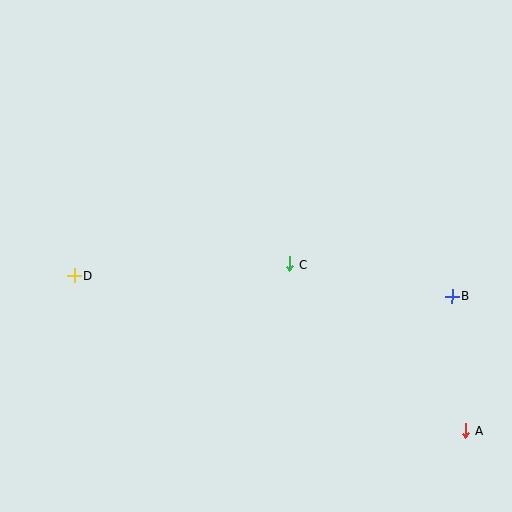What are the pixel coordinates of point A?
Point A is at (466, 431).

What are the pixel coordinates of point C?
Point C is at (290, 264).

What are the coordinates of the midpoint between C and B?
The midpoint between C and B is at (371, 280).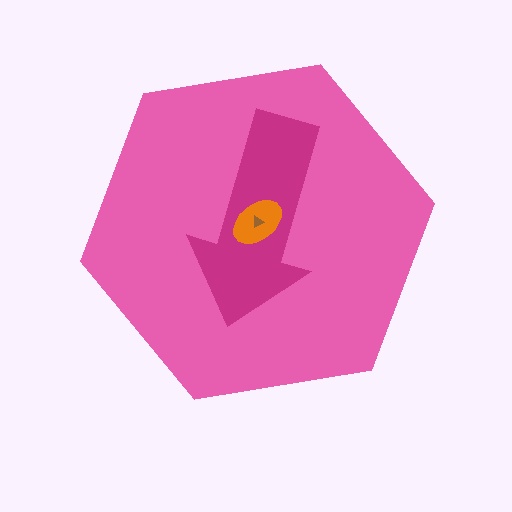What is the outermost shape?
The pink hexagon.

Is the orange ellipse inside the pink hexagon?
Yes.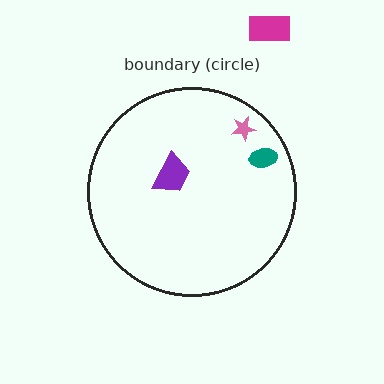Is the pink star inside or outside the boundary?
Inside.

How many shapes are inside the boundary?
3 inside, 1 outside.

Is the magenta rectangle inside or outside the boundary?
Outside.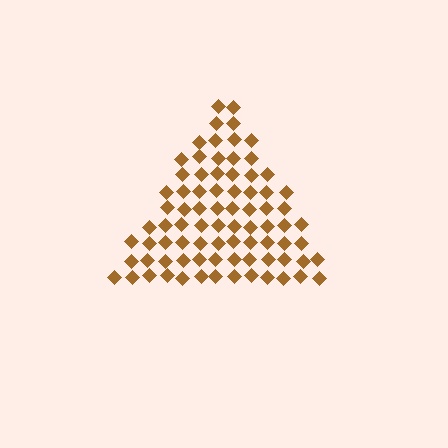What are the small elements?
The small elements are diamonds.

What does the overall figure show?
The overall figure shows a triangle.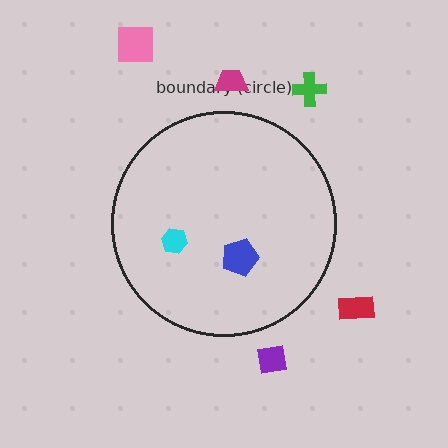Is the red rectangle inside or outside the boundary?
Outside.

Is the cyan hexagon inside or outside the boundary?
Inside.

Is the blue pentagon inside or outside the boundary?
Inside.